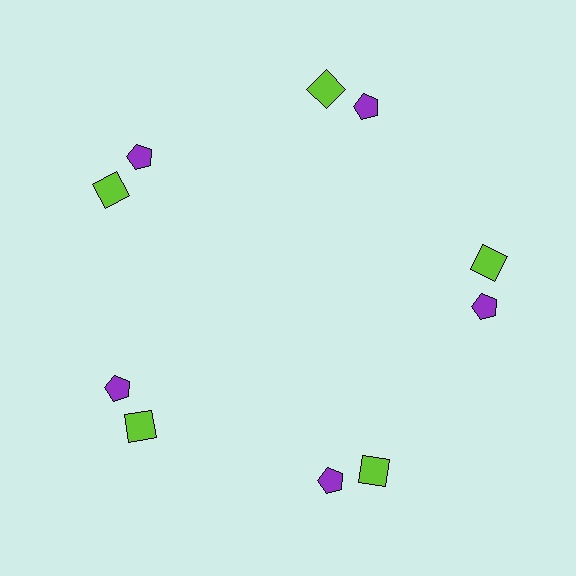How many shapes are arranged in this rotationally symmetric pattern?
There are 10 shapes, arranged in 5 groups of 2.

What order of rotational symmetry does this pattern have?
This pattern has 5-fold rotational symmetry.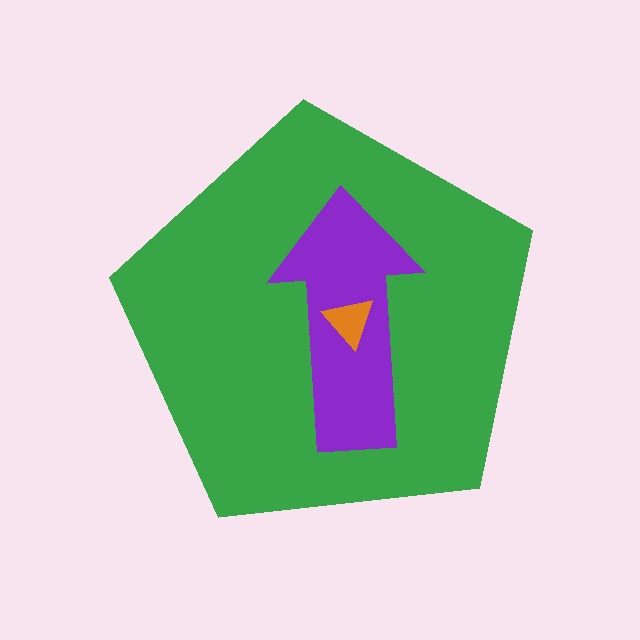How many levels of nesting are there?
3.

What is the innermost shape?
The orange triangle.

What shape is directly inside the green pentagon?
The purple arrow.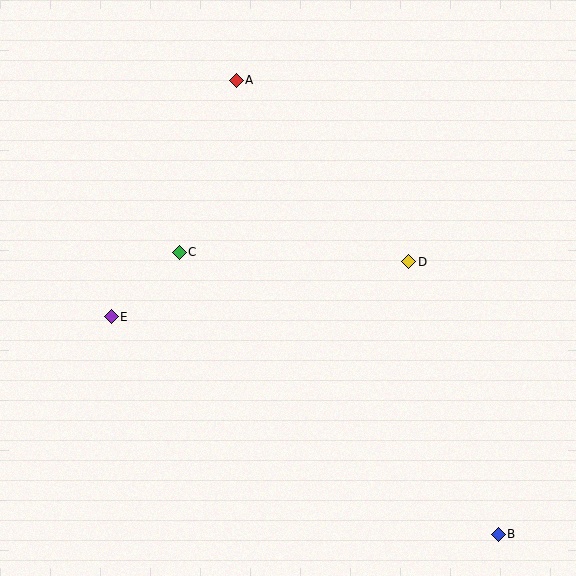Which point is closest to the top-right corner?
Point D is closest to the top-right corner.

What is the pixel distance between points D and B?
The distance between D and B is 287 pixels.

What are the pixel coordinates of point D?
Point D is at (409, 262).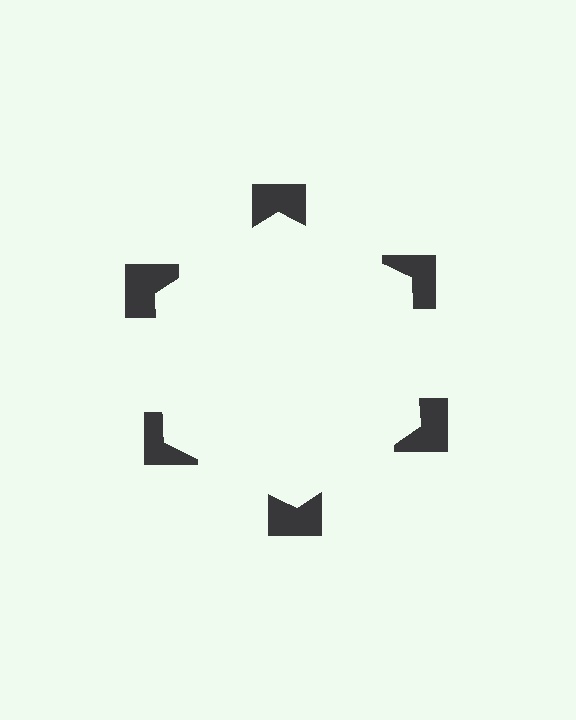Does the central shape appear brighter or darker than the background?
It typically appears slightly brighter than the background, even though no actual brightness change is drawn.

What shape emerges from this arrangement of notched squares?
An illusory hexagon — its edges are inferred from the aligned wedge cuts in the notched squares, not physically drawn.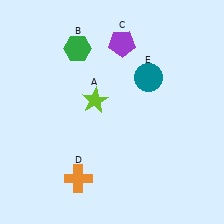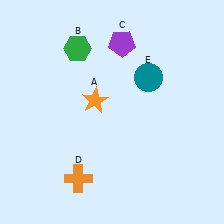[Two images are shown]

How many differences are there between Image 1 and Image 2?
There is 1 difference between the two images.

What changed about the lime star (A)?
In Image 1, A is lime. In Image 2, it changed to orange.